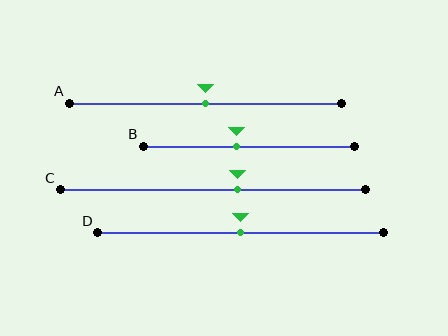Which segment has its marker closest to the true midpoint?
Segment A has its marker closest to the true midpoint.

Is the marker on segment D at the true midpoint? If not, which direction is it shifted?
Yes, the marker on segment D is at the true midpoint.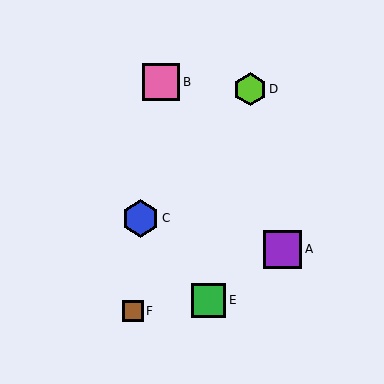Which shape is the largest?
The purple square (labeled A) is the largest.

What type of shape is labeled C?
Shape C is a blue hexagon.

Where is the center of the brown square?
The center of the brown square is at (133, 311).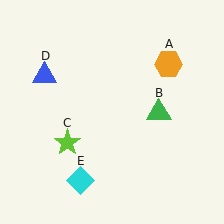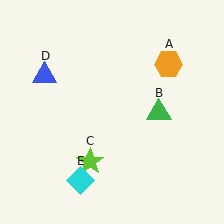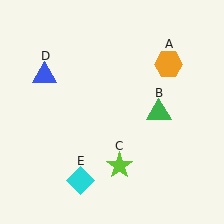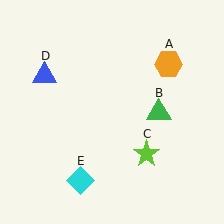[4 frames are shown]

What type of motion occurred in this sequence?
The lime star (object C) rotated counterclockwise around the center of the scene.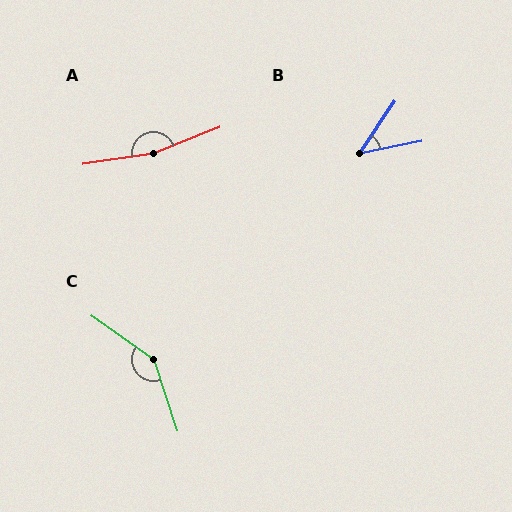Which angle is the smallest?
B, at approximately 45 degrees.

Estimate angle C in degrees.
Approximately 143 degrees.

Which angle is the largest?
A, at approximately 167 degrees.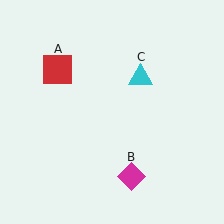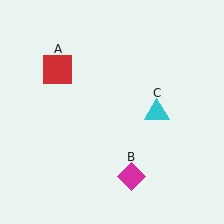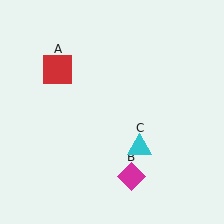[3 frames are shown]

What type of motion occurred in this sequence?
The cyan triangle (object C) rotated clockwise around the center of the scene.